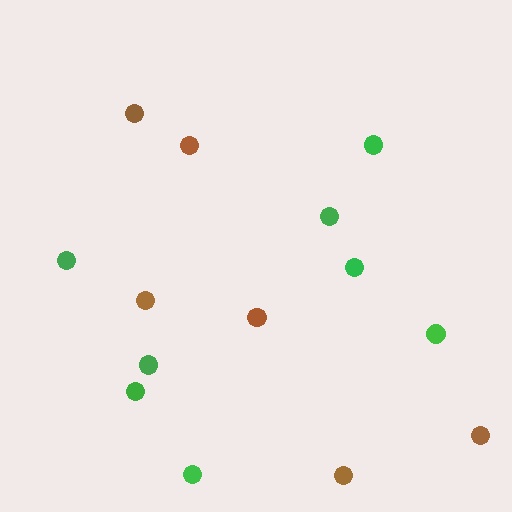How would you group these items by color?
There are 2 groups: one group of brown circles (6) and one group of green circles (8).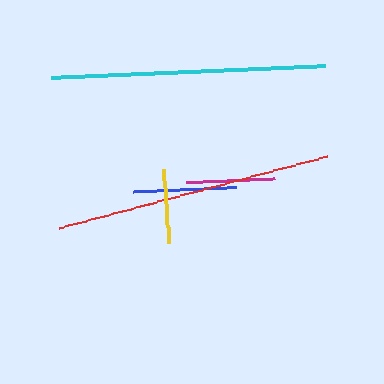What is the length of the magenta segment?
The magenta segment is approximately 89 pixels long.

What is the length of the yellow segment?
The yellow segment is approximately 74 pixels long.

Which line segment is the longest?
The red line is the longest at approximately 277 pixels.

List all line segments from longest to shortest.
From longest to shortest: red, cyan, blue, magenta, yellow.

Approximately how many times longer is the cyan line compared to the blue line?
The cyan line is approximately 2.7 times the length of the blue line.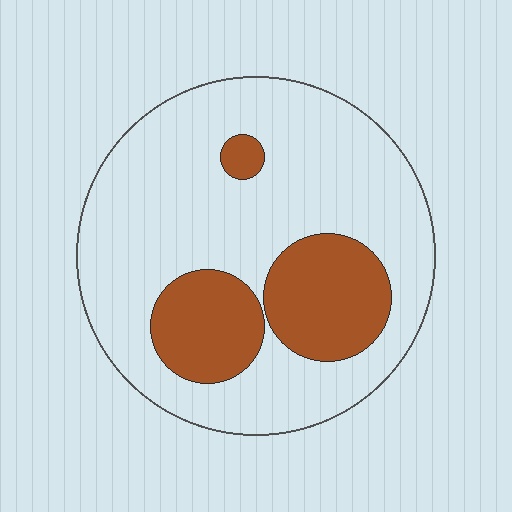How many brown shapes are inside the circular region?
3.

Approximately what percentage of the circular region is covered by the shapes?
Approximately 25%.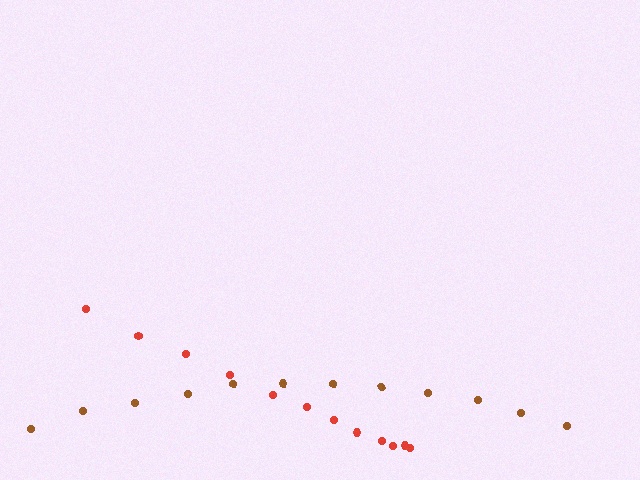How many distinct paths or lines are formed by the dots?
There are 2 distinct paths.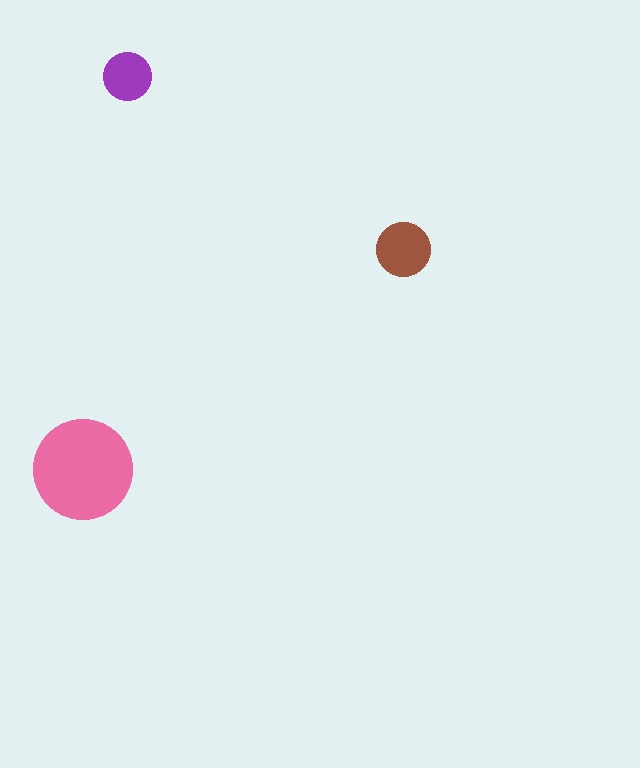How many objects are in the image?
There are 3 objects in the image.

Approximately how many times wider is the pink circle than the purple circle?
About 2 times wider.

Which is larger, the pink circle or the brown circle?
The pink one.